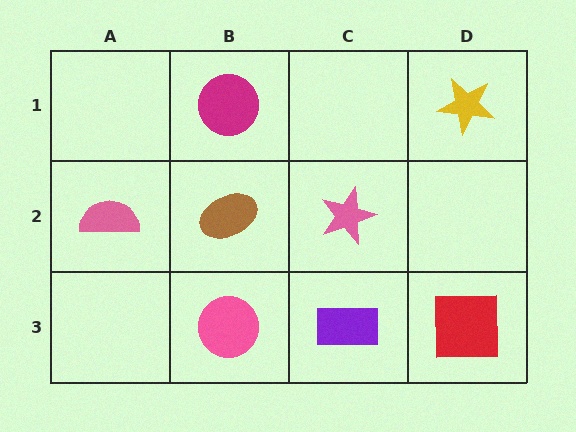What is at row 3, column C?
A purple rectangle.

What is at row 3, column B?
A pink circle.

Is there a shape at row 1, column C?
No, that cell is empty.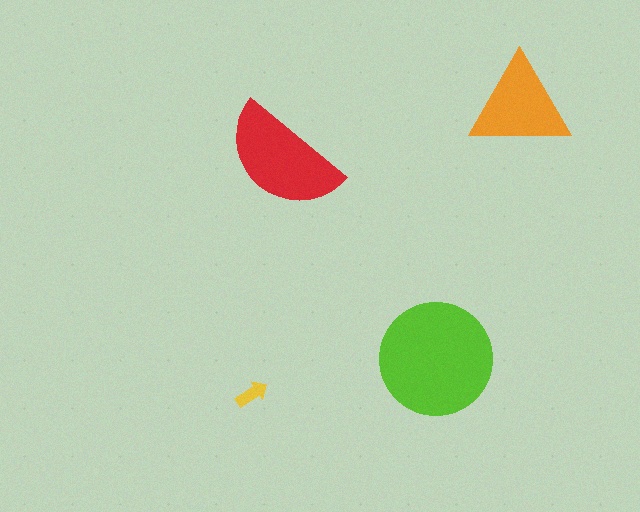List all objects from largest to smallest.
The lime circle, the red semicircle, the orange triangle, the yellow arrow.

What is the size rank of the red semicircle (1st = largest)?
2nd.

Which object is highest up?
The orange triangle is topmost.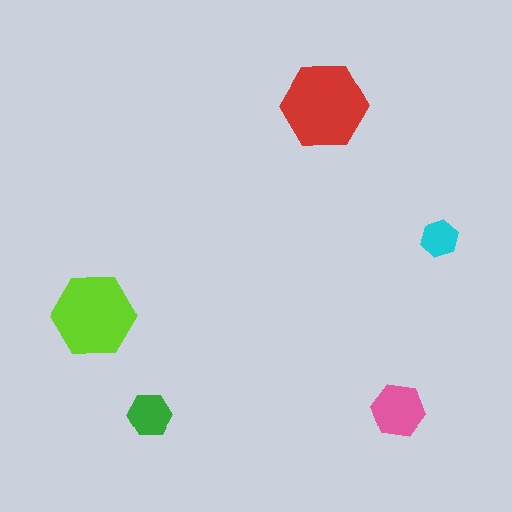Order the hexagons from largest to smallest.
the red one, the lime one, the pink one, the green one, the cyan one.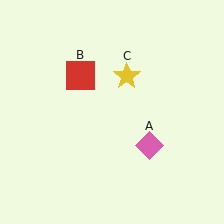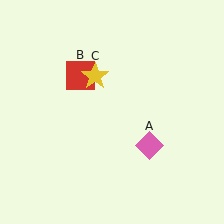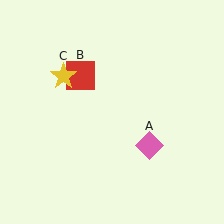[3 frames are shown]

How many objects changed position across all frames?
1 object changed position: yellow star (object C).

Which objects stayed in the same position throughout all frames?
Pink diamond (object A) and red square (object B) remained stationary.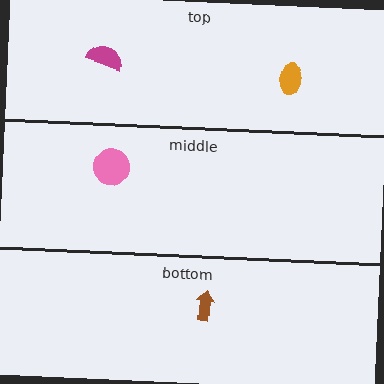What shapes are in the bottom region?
The brown arrow.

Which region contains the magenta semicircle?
The top region.